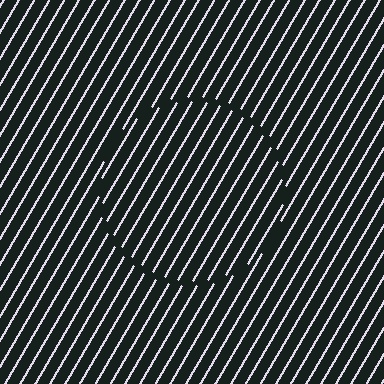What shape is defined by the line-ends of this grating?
An illusory circle. The interior of the shape contains the same grating, shifted by half a period — the contour is defined by the phase discontinuity where line-ends from the inner and outer gratings abut.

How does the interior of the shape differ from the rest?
The interior of the shape contains the same grating, shifted by half a period — the contour is defined by the phase discontinuity where line-ends from the inner and outer gratings abut.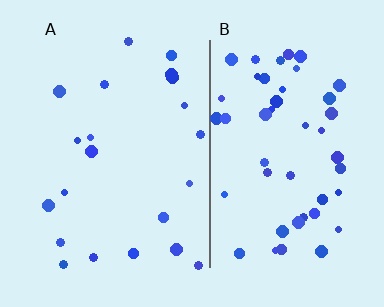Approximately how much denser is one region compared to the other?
Approximately 2.2× — region B over region A.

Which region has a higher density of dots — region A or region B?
B (the right).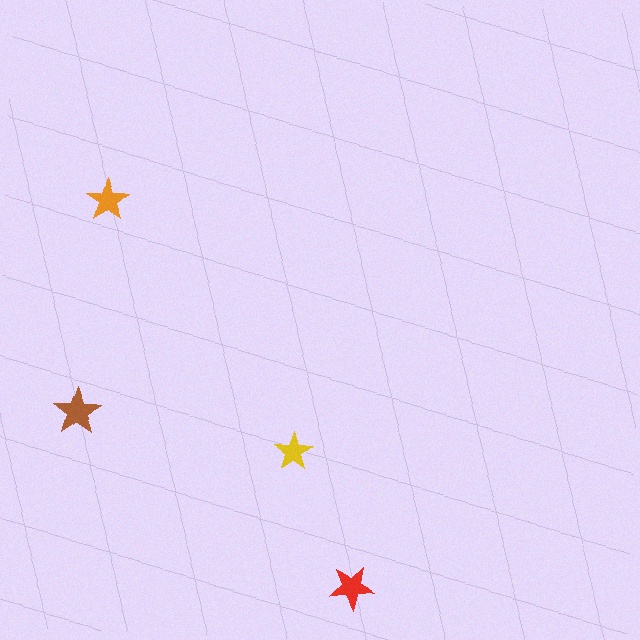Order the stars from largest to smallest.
the brown one, the red one, the orange one, the yellow one.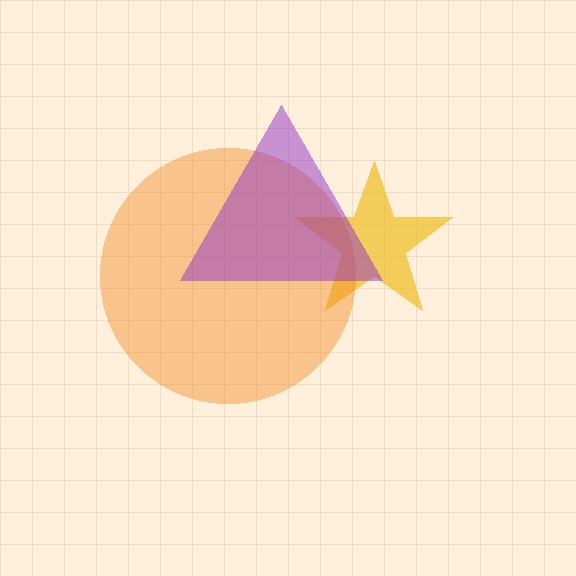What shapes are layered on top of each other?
The layered shapes are: a yellow star, an orange circle, a purple triangle.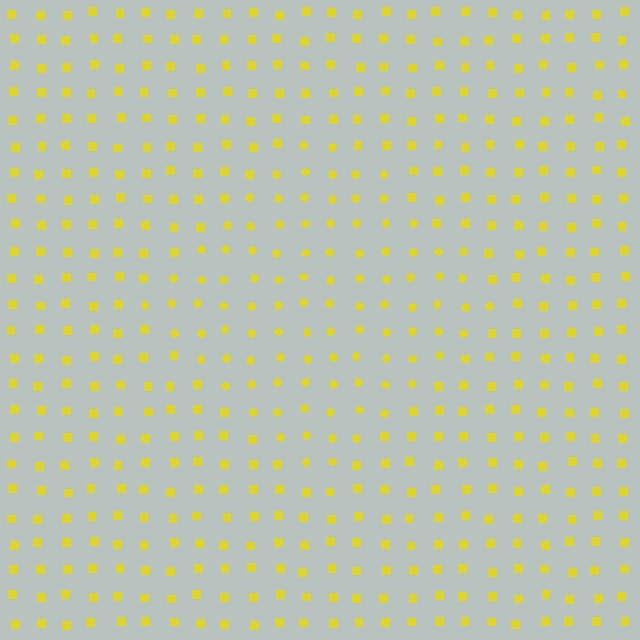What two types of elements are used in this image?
The image uses circles inside the diamond region and squares outside it.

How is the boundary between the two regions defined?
The boundary is defined by a change in element shape: circles inside vs. squares outside. All elements share the same color and spacing.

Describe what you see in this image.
The image is filled with small yellow elements arranged in a uniform grid. A diamond-shaped region contains circles, while the surrounding area contains squares. The boundary is defined purely by the change in element shape.